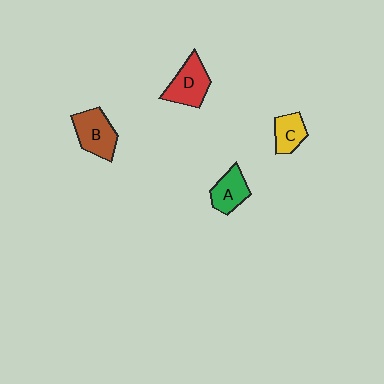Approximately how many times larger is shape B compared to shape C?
Approximately 1.5 times.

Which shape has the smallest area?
Shape C (yellow).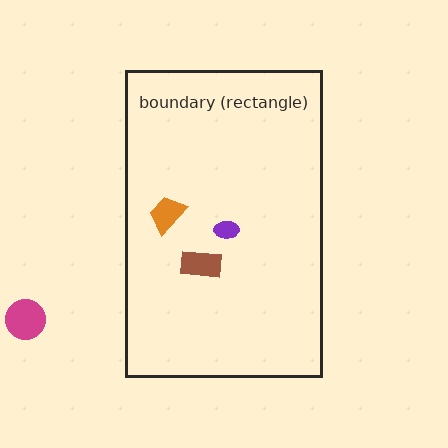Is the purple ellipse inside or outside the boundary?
Inside.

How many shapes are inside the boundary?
3 inside, 1 outside.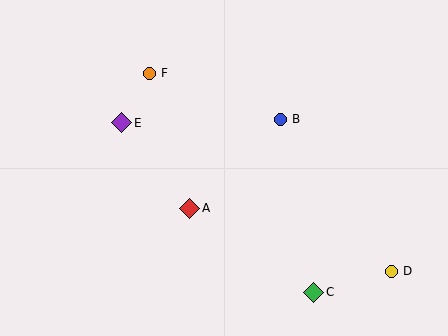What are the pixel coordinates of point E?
Point E is at (122, 123).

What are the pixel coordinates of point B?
Point B is at (280, 119).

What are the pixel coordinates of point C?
Point C is at (314, 292).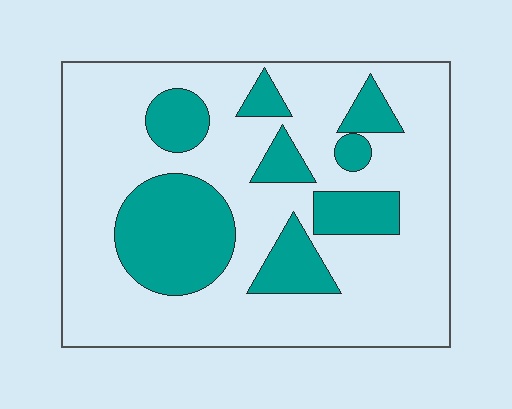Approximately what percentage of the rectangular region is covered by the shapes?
Approximately 25%.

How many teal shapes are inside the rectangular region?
8.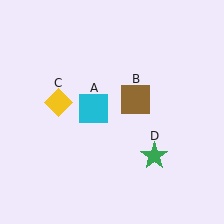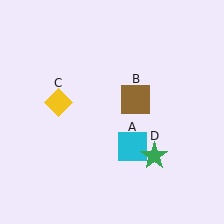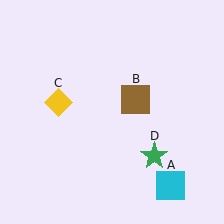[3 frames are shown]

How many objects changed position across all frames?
1 object changed position: cyan square (object A).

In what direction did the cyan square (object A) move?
The cyan square (object A) moved down and to the right.